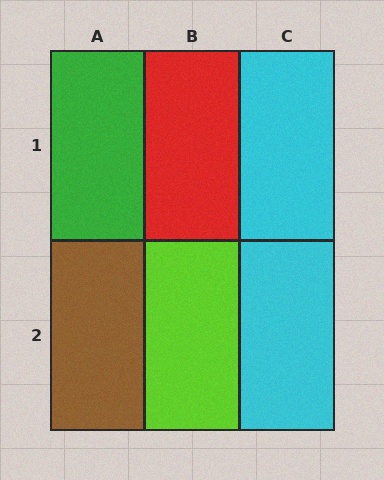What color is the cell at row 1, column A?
Green.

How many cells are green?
1 cell is green.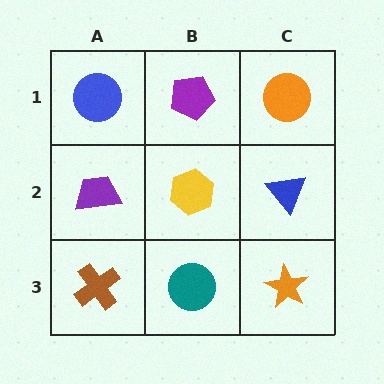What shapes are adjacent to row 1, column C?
A blue triangle (row 2, column C), a purple pentagon (row 1, column B).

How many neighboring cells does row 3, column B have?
3.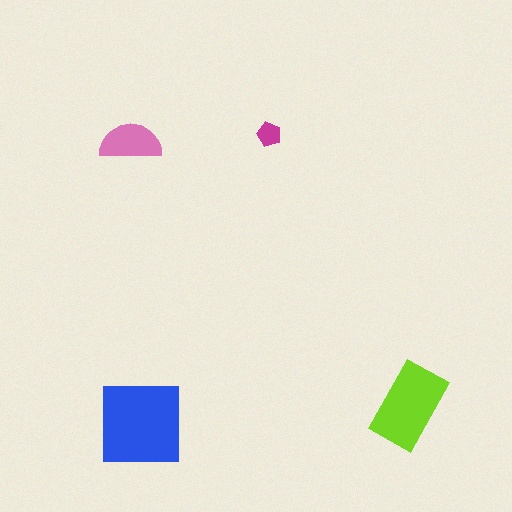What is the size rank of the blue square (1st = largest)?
1st.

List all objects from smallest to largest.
The magenta pentagon, the pink semicircle, the lime rectangle, the blue square.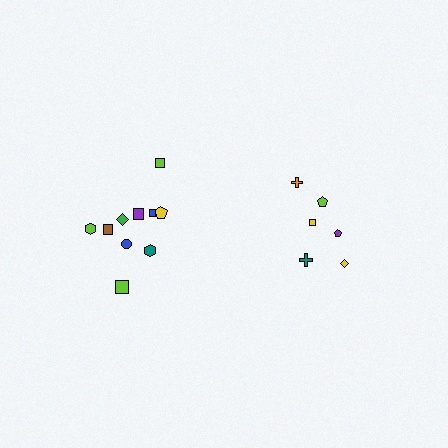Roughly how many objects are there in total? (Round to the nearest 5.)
Roughly 15 objects in total.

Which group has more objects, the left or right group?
The left group.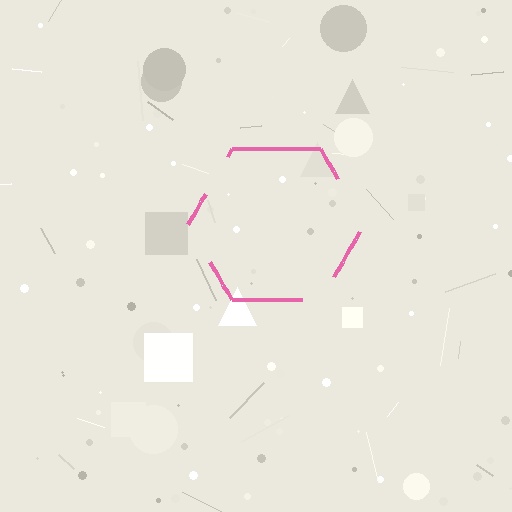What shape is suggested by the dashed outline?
The dashed outline suggests a hexagon.